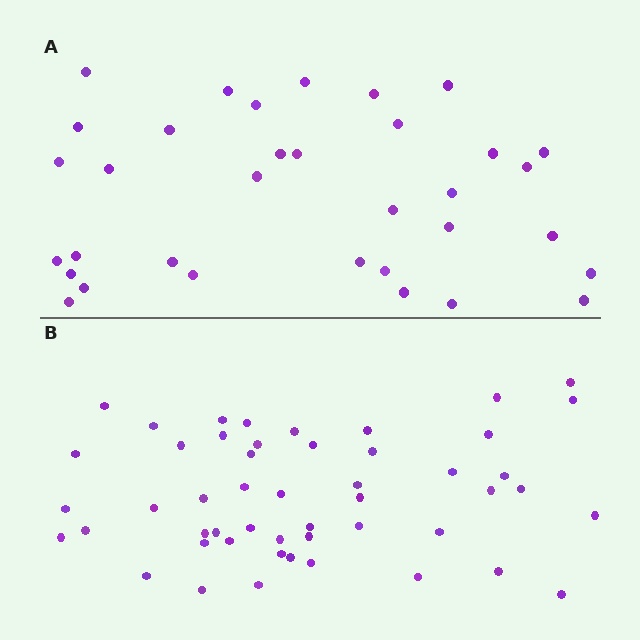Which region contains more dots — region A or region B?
Region B (the bottom region) has more dots.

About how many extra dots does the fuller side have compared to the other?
Region B has approximately 15 more dots than region A.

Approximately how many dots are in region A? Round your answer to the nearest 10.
About 30 dots. (The exact count is 34, which rounds to 30.)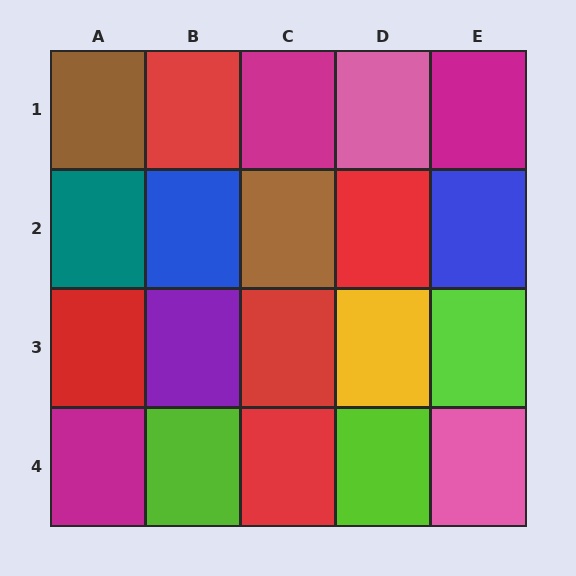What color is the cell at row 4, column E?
Pink.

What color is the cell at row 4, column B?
Lime.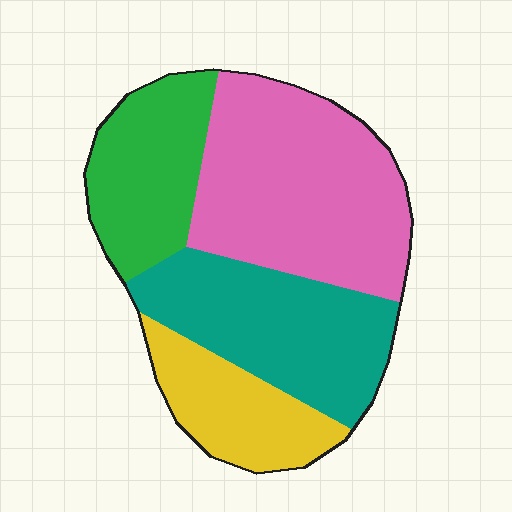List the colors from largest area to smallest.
From largest to smallest: pink, teal, green, yellow.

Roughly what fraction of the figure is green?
Green covers roughly 20% of the figure.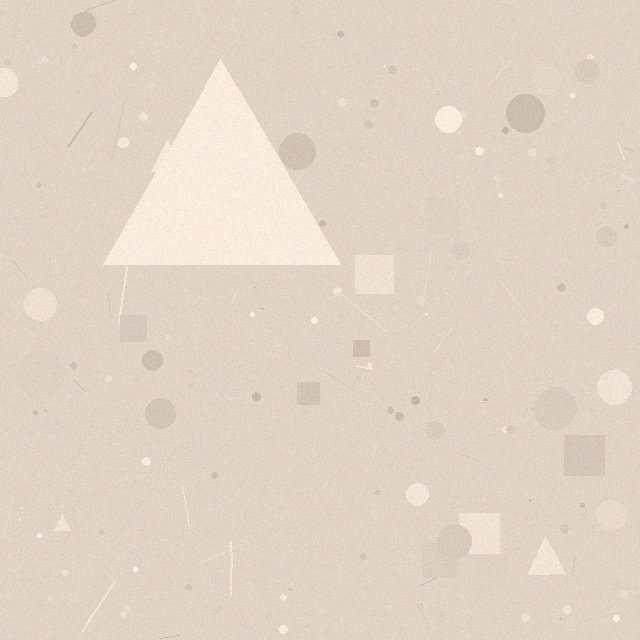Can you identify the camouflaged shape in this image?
The camouflaged shape is a triangle.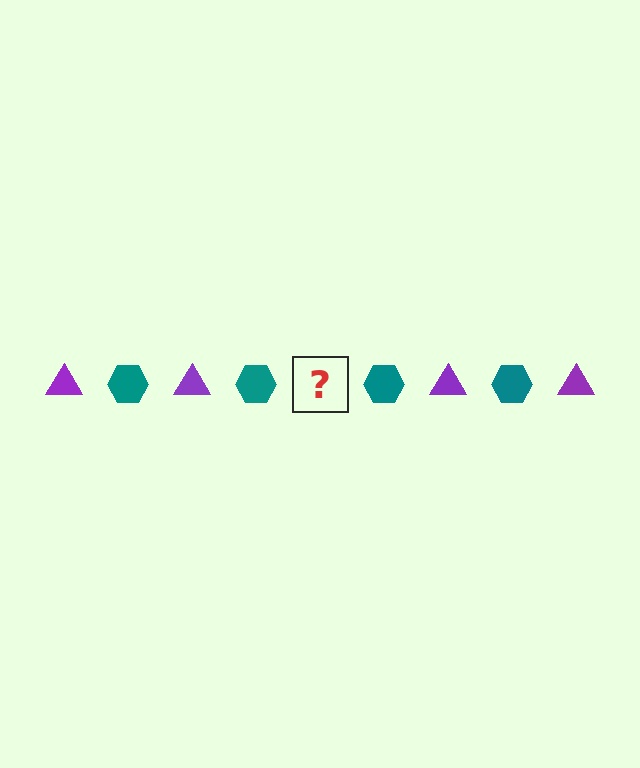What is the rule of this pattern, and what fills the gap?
The rule is that the pattern alternates between purple triangle and teal hexagon. The gap should be filled with a purple triangle.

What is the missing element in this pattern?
The missing element is a purple triangle.